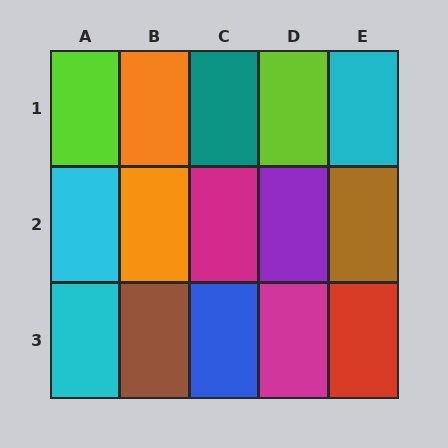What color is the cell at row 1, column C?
Teal.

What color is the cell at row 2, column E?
Brown.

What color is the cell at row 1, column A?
Lime.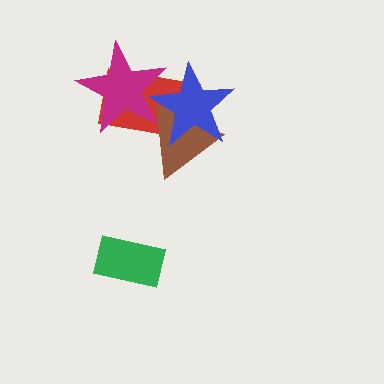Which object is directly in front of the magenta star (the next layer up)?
The brown triangle is directly in front of the magenta star.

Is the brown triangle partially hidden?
Yes, it is partially covered by another shape.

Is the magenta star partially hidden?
Yes, it is partially covered by another shape.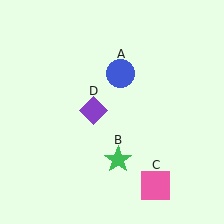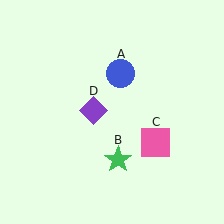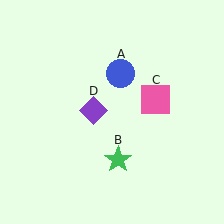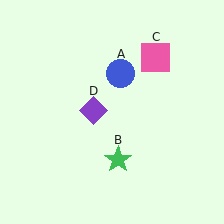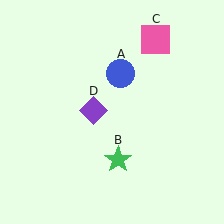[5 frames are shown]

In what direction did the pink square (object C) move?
The pink square (object C) moved up.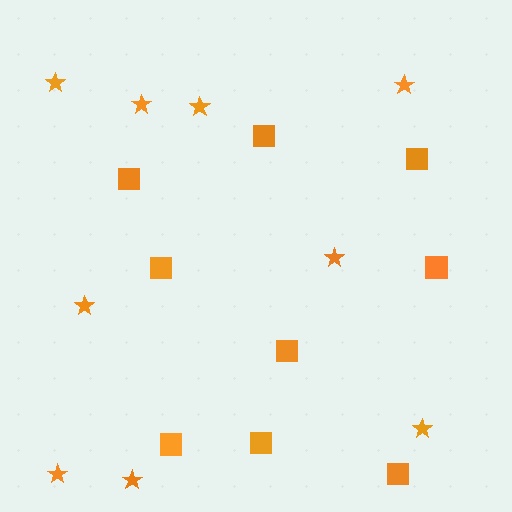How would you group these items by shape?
There are 2 groups: one group of squares (9) and one group of stars (9).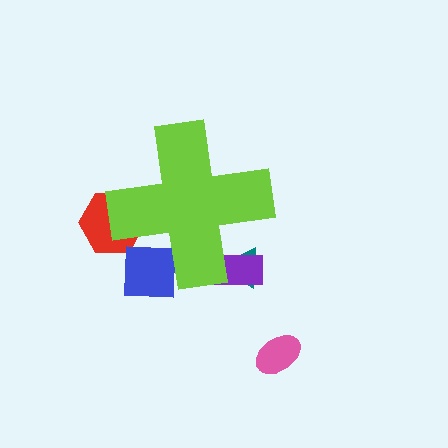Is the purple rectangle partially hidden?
Yes, the purple rectangle is partially hidden behind the lime cross.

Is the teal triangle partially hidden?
Yes, the teal triangle is partially hidden behind the lime cross.